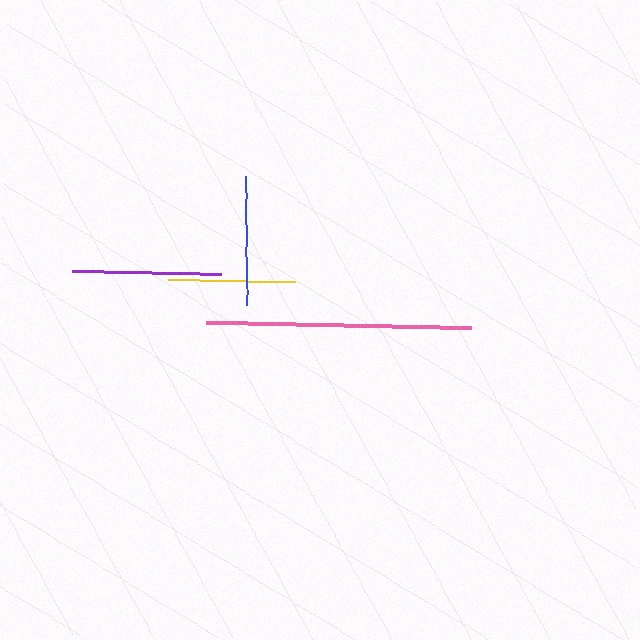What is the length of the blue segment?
The blue segment is approximately 128 pixels long.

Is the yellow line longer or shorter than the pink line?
The pink line is longer than the yellow line.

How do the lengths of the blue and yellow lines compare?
The blue and yellow lines are approximately the same length.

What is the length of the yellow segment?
The yellow segment is approximately 127 pixels long.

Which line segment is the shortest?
The yellow line is the shortest at approximately 127 pixels.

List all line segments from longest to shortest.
From longest to shortest: pink, purple, blue, yellow.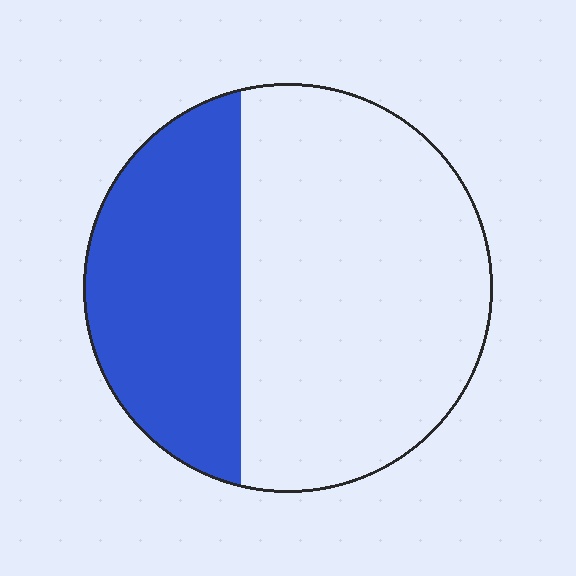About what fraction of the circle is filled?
About three eighths (3/8).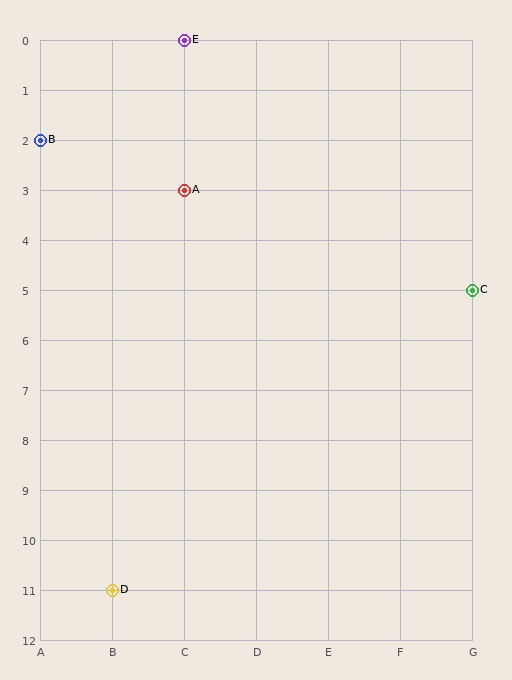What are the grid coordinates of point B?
Point B is at grid coordinates (A, 2).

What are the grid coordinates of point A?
Point A is at grid coordinates (C, 3).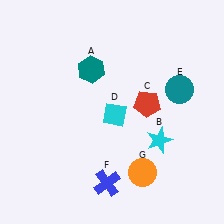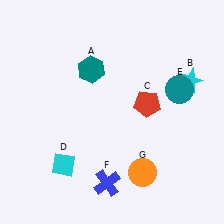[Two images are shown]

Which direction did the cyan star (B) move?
The cyan star (B) moved up.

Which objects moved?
The objects that moved are: the cyan star (B), the cyan diamond (D).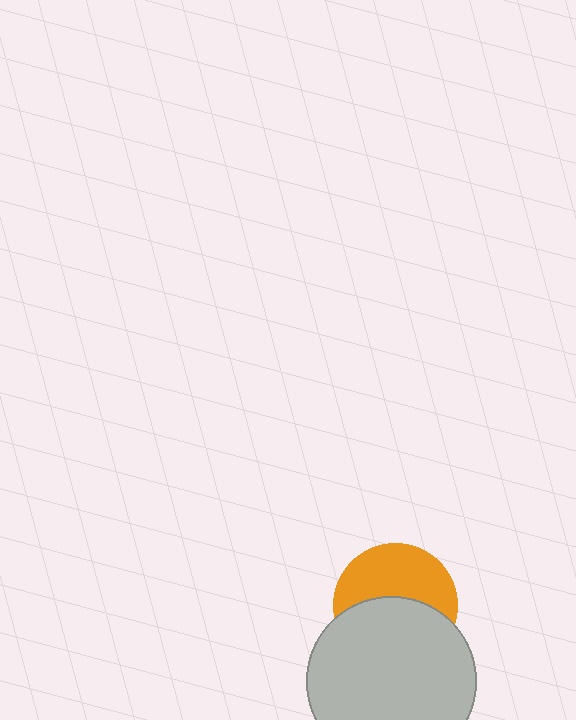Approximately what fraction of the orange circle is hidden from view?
Roughly 51% of the orange circle is hidden behind the light gray circle.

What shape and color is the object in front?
The object in front is a light gray circle.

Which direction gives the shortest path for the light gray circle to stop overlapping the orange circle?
Moving down gives the shortest separation.